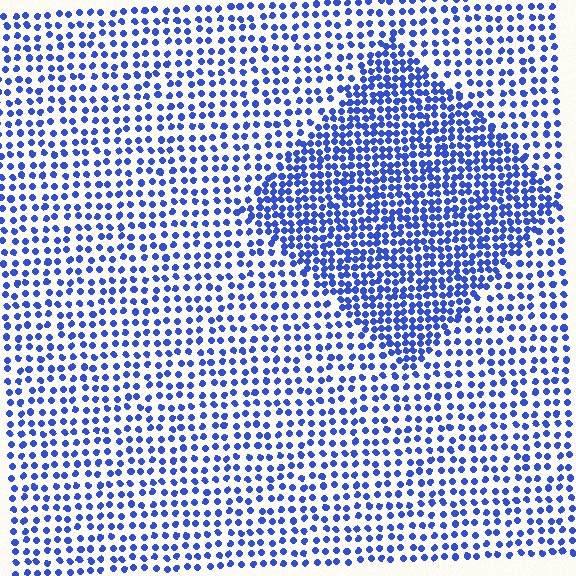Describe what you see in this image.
The image contains small blue elements arranged at two different densities. A diamond-shaped region is visible where the elements are more densely packed than the surrounding area.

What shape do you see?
I see a diamond.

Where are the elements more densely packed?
The elements are more densely packed inside the diamond boundary.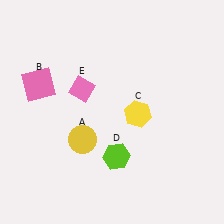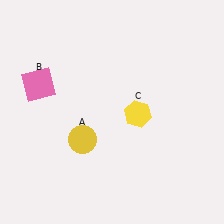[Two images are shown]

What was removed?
The pink diamond (E), the lime hexagon (D) were removed in Image 2.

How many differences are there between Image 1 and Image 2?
There are 2 differences between the two images.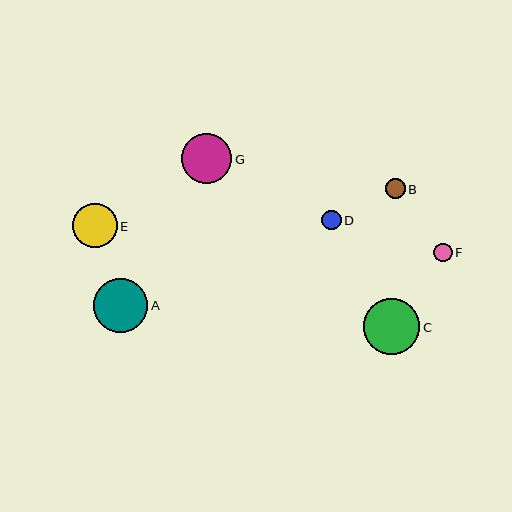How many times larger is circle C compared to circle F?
Circle C is approximately 3.0 times the size of circle F.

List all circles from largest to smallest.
From largest to smallest: C, A, G, E, B, D, F.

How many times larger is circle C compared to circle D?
Circle C is approximately 2.9 times the size of circle D.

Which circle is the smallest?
Circle F is the smallest with a size of approximately 19 pixels.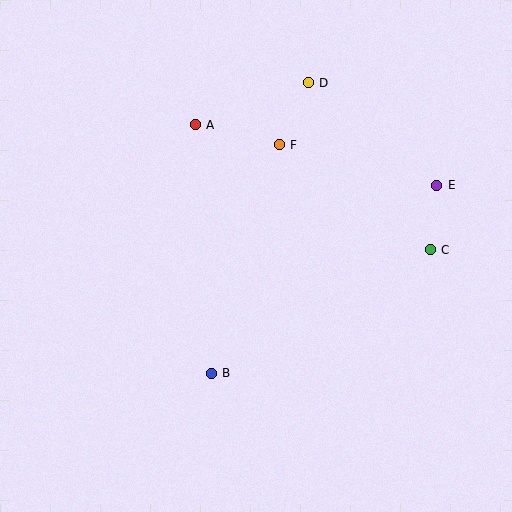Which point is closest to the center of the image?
Point F at (279, 145) is closest to the center.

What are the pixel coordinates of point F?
Point F is at (279, 145).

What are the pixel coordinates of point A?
Point A is at (195, 125).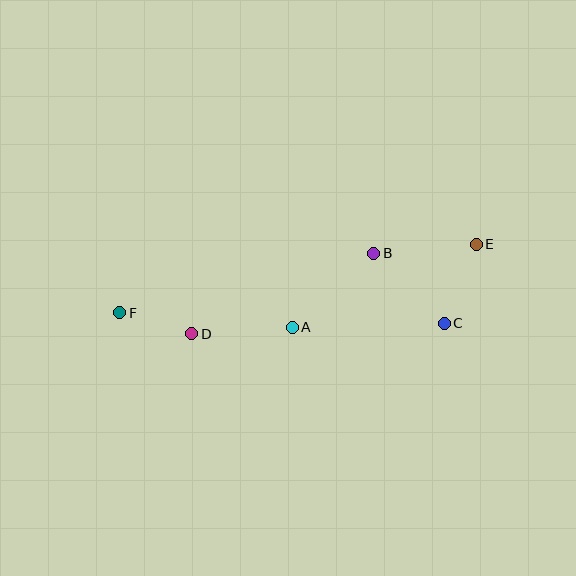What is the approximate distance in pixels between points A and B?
The distance between A and B is approximately 110 pixels.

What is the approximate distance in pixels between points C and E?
The distance between C and E is approximately 85 pixels.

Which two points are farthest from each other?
Points E and F are farthest from each other.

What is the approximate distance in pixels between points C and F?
The distance between C and F is approximately 324 pixels.